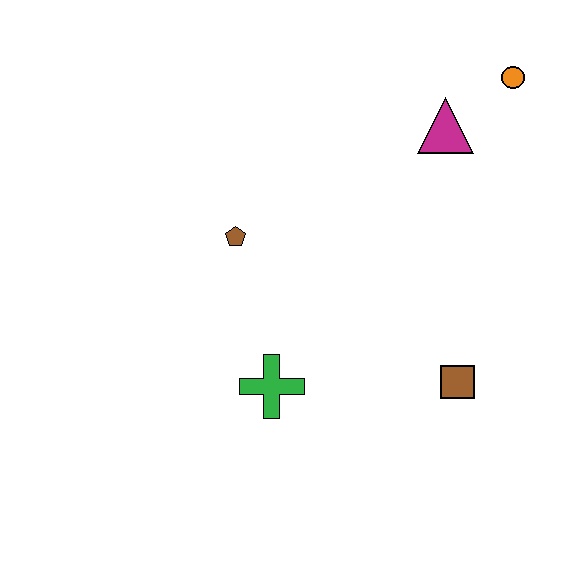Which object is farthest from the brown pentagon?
The orange circle is farthest from the brown pentagon.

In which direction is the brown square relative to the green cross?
The brown square is to the right of the green cross.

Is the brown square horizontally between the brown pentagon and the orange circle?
Yes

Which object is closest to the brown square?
The green cross is closest to the brown square.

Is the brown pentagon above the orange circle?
No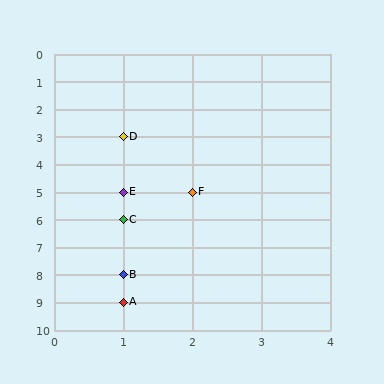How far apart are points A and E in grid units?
Points A and E are 4 rows apart.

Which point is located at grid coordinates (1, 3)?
Point D is at (1, 3).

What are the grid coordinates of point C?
Point C is at grid coordinates (1, 6).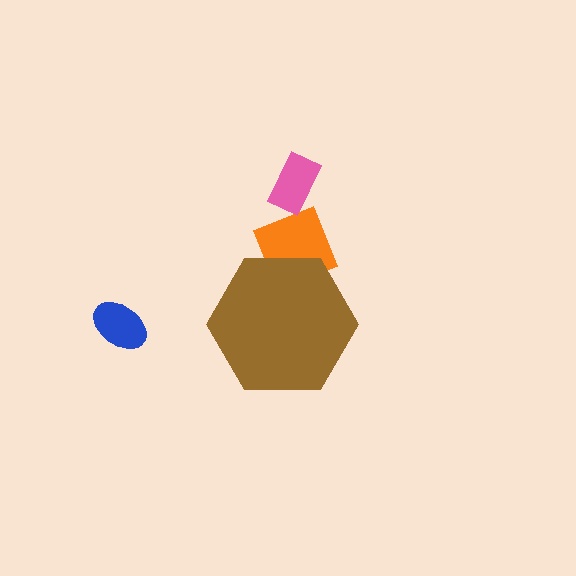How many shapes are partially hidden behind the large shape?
1 shape is partially hidden.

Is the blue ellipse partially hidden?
No, the blue ellipse is fully visible.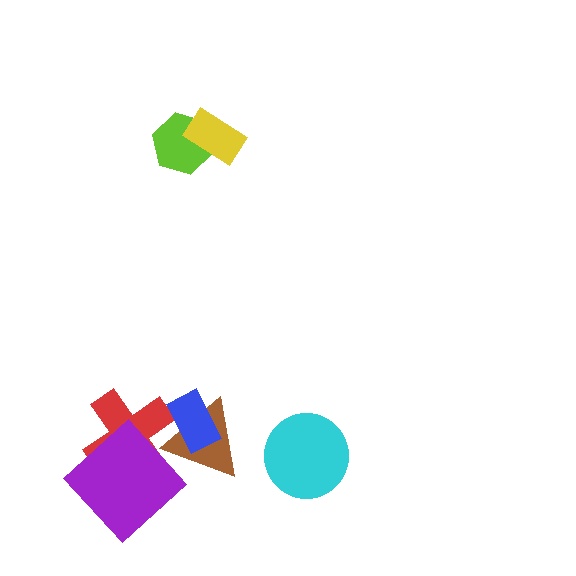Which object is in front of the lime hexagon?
The yellow rectangle is in front of the lime hexagon.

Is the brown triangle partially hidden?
Yes, it is partially covered by another shape.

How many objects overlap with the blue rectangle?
2 objects overlap with the blue rectangle.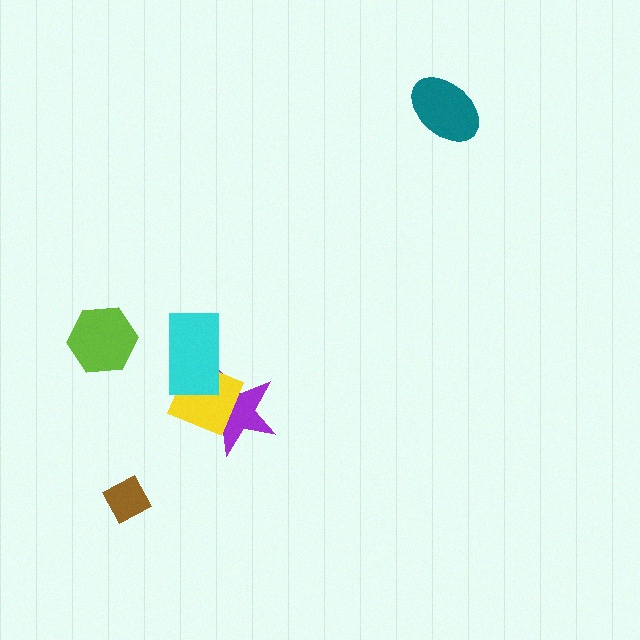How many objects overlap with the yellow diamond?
2 objects overlap with the yellow diamond.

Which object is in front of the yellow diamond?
The cyan rectangle is in front of the yellow diamond.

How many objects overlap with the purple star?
2 objects overlap with the purple star.